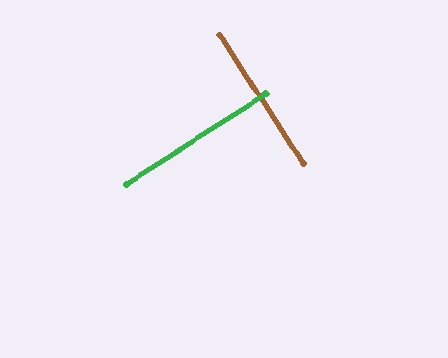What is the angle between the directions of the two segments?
Approximately 90 degrees.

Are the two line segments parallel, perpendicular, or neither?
Perpendicular — they meet at approximately 90°.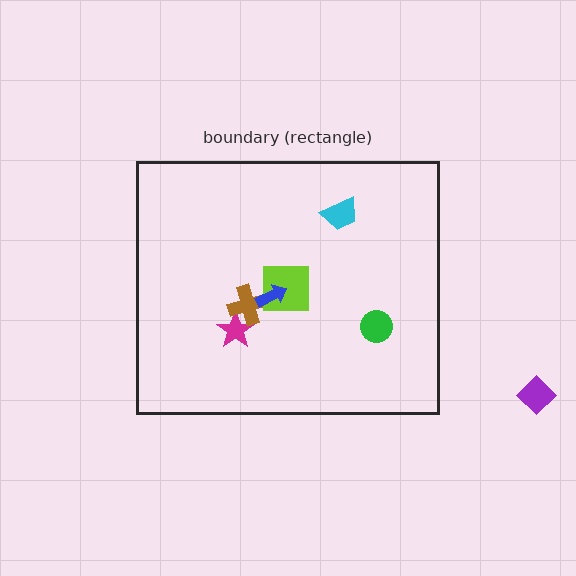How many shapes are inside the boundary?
6 inside, 1 outside.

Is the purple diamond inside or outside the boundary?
Outside.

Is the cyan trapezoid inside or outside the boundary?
Inside.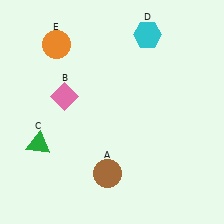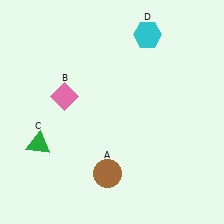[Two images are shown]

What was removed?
The orange circle (E) was removed in Image 2.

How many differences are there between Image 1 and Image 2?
There is 1 difference between the two images.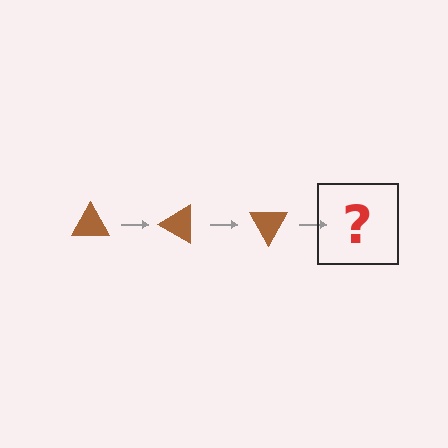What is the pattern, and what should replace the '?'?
The pattern is that the triangle rotates 30 degrees each step. The '?' should be a brown triangle rotated 90 degrees.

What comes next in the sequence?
The next element should be a brown triangle rotated 90 degrees.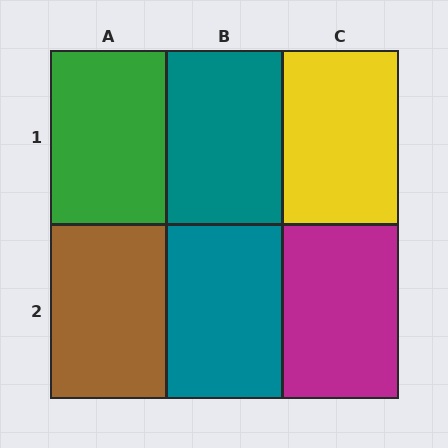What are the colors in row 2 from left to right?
Brown, teal, magenta.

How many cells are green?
1 cell is green.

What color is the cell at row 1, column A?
Green.